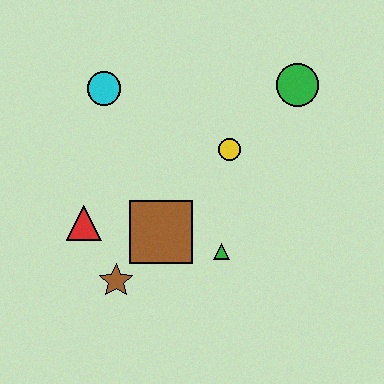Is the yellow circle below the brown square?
No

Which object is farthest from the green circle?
The brown star is farthest from the green circle.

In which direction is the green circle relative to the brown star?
The green circle is above the brown star.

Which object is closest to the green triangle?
The brown square is closest to the green triangle.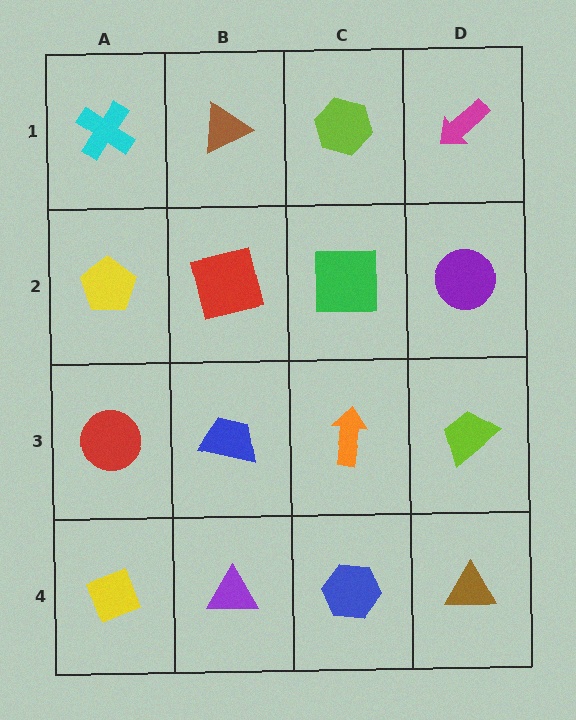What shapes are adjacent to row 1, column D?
A purple circle (row 2, column D), a lime hexagon (row 1, column C).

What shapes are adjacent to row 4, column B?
A blue trapezoid (row 3, column B), a yellow diamond (row 4, column A), a blue hexagon (row 4, column C).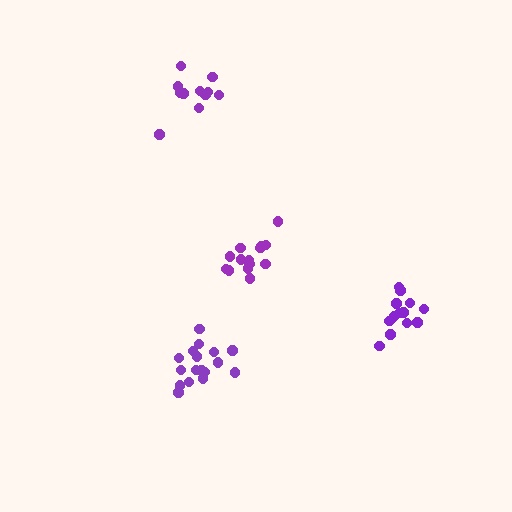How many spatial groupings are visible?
There are 4 spatial groupings.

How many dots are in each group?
Group 1: 13 dots, Group 2: 11 dots, Group 3: 14 dots, Group 4: 17 dots (55 total).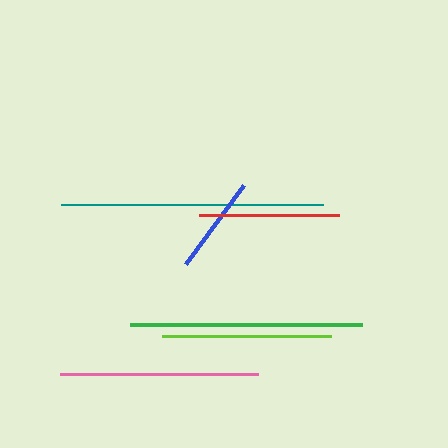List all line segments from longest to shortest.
From longest to shortest: teal, green, pink, lime, red, blue.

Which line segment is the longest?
The teal line is the longest at approximately 262 pixels.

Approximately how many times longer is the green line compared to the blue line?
The green line is approximately 2.4 times the length of the blue line.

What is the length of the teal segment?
The teal segment is approximately 262 pixels long.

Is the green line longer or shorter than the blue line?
The green line is longer than the blue line.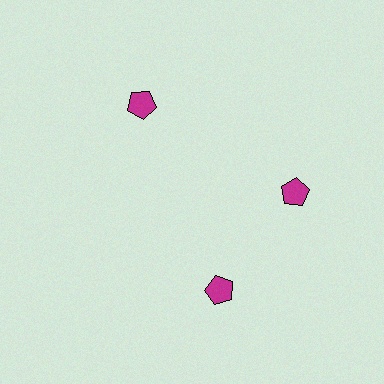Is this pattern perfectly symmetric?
No. The 3 magenta pentagons are arranged in a ring, but one element near the 7 o'clock position is rotated out of alignment along the ring, breaking the 3-fold rotational symmetry.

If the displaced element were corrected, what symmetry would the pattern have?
It would have 3-fold rotational symmetry — the pattern would map onto itself every 120 degrees.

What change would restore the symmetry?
The symmetry would be restored by rotating it back into even spacing with its neighbors so that all 3 pentagons sit at equal angles and equal distance from the center.